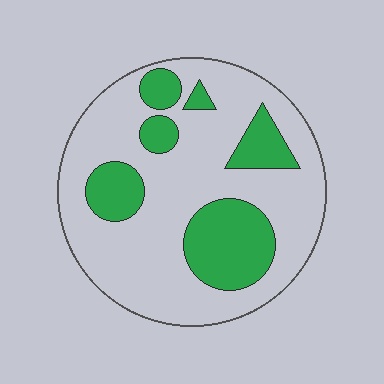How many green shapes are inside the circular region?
6.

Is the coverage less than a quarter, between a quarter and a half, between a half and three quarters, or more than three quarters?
Between a quarter and a half.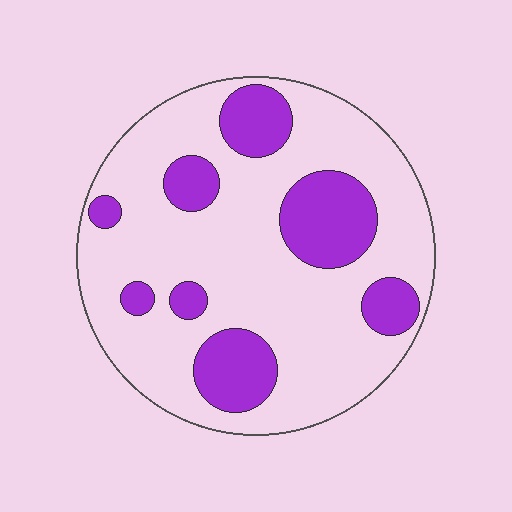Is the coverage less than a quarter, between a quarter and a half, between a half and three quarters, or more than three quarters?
Between a quarter and a half.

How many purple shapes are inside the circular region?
8.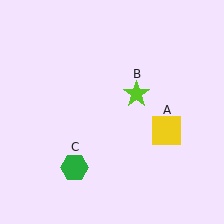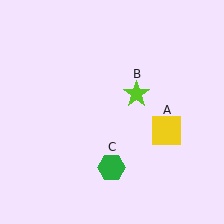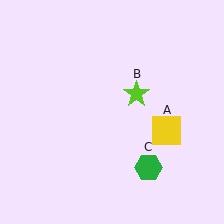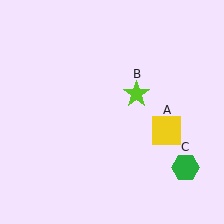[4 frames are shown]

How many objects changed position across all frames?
1 object changed position: green hexagon (object C).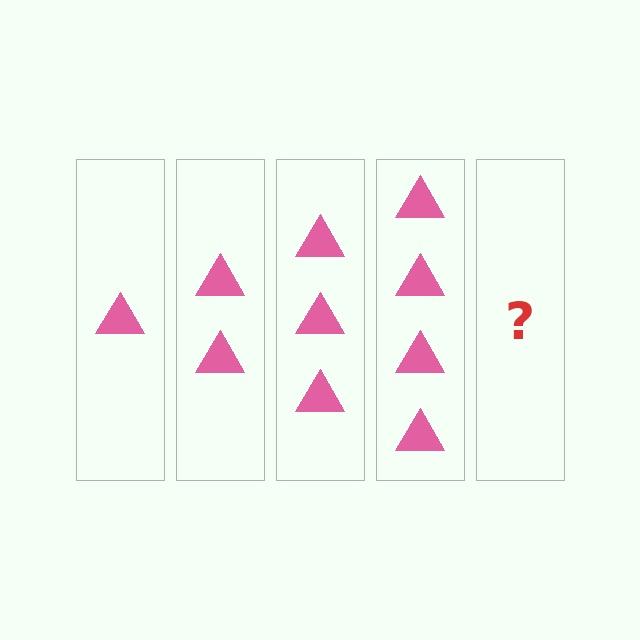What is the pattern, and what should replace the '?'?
The pattern is that each step adds one more triangle. The '?' should be 5 triangles.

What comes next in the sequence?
The next element should be 5 triangles.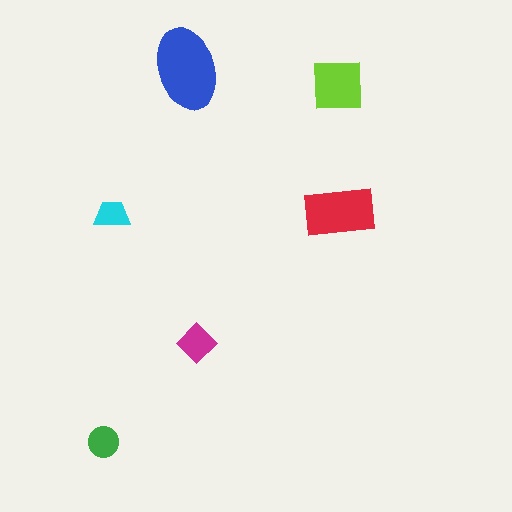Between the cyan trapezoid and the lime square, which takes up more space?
The lime square.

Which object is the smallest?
The cyan trapezoid.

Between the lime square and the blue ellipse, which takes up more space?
The blue ellipse.